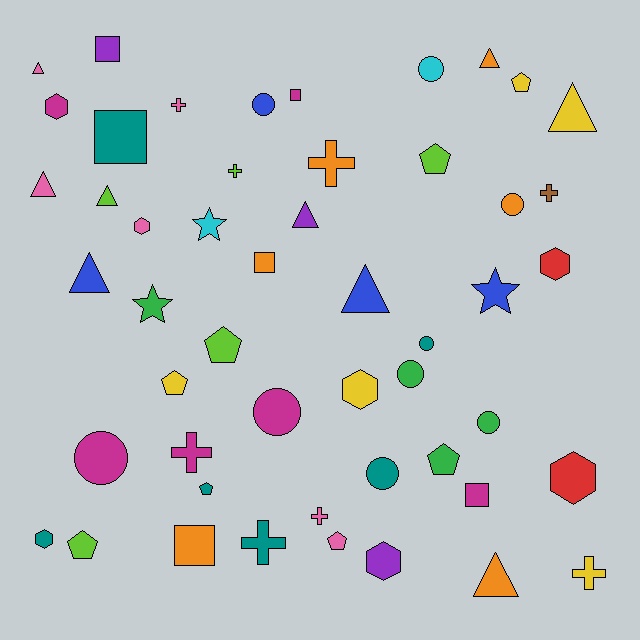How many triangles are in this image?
There are 9 triangles.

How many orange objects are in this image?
There are 6 orange objects.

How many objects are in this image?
There are 50 objects.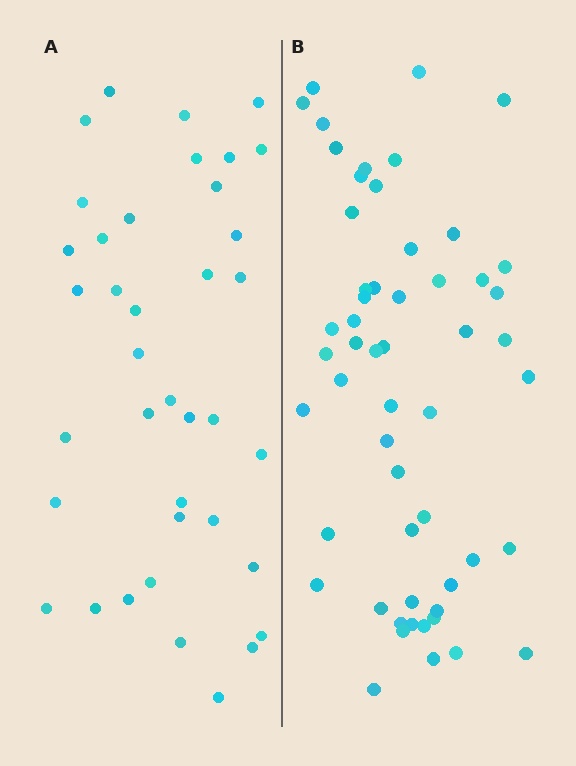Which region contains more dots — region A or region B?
Region B (the right region) has more dots.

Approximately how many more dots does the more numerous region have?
Region B has approximately 15 more dots than region A.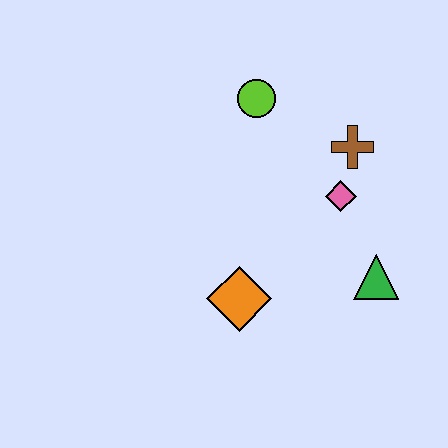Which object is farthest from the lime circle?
The green triangle is farthest from the lime circle.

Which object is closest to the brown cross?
The pink diamond is closest to the brown cross.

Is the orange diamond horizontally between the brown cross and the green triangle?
No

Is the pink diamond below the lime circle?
Yes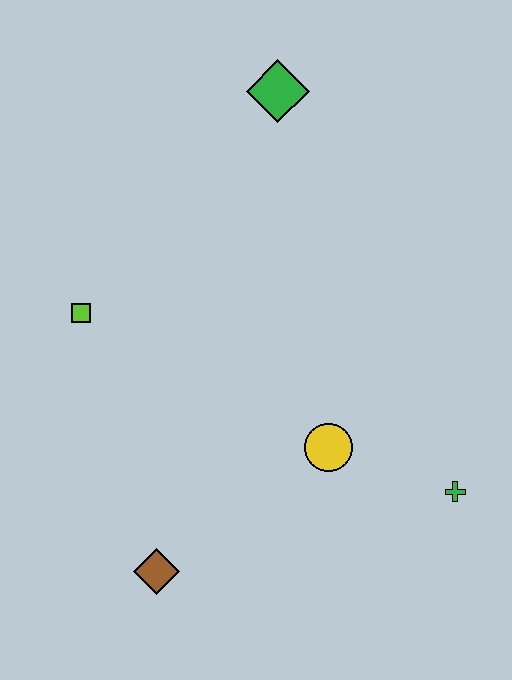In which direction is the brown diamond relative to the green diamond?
The brown diamond is below the green diamond.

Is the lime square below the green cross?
No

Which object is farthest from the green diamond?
The brown diamond is farthest from the green diamond.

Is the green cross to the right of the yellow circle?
Yes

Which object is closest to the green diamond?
The lime square is closest to the green diamond.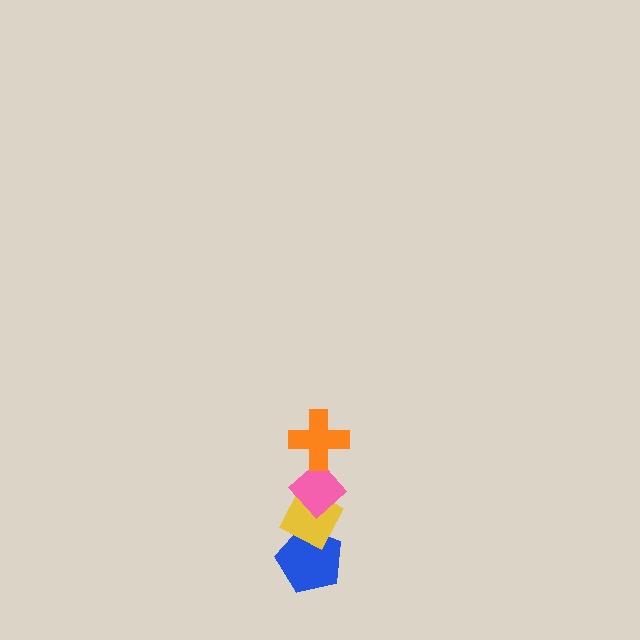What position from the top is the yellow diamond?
The yellow diamond is 3rd from the top.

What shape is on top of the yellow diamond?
The pink diamond is on top of the yellow diamond.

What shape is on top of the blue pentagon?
The yellow diamond is on top of the blue pentagon.